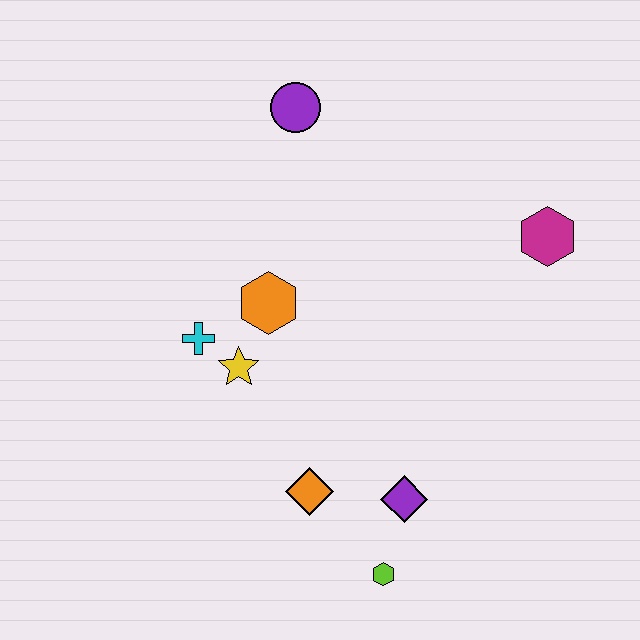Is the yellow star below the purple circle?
Yes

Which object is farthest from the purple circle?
The lime hexagon is farthest from the purple circle.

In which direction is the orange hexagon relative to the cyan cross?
The orange hexagon is to the right of the cyan cross.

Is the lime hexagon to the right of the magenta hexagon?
No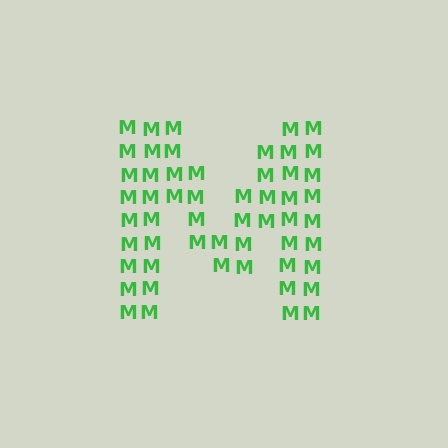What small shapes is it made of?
It is made of small letter M's.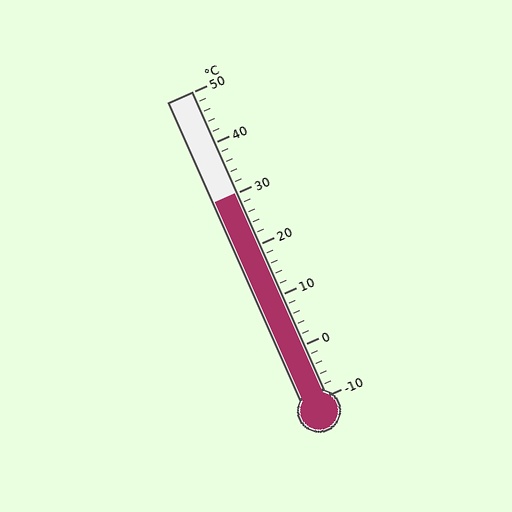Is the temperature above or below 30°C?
The temperature is at 30°C.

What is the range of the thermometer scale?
The thermometer scale ranges from -10°C to 50°C.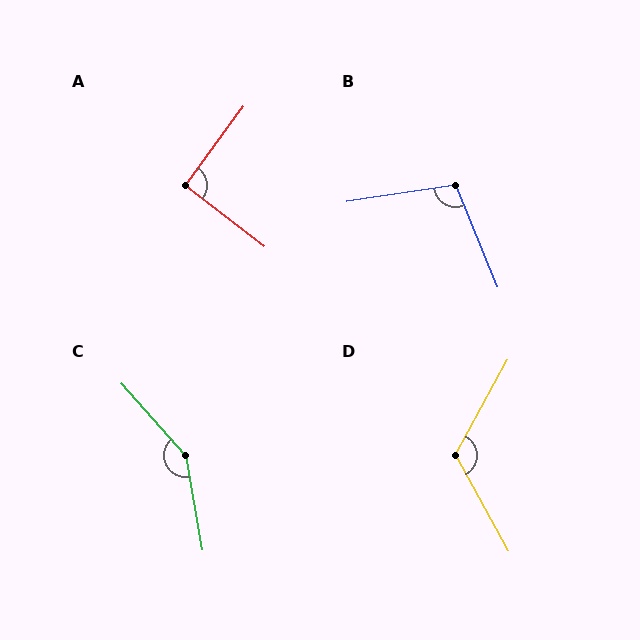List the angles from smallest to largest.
A (91°), B (104°), D (123°), C (148°).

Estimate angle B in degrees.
Approximately 104 degrees.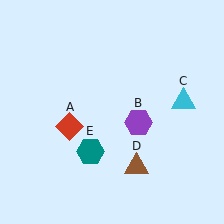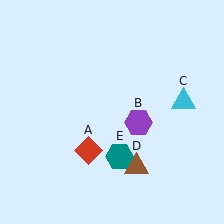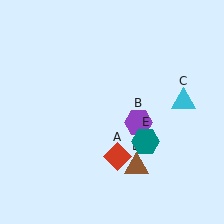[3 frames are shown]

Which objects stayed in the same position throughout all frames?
Purple hexagon (object B) and cyan triangle (object C) and brown triangle (object D) remained stationary.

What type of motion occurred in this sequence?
The red diamond (object A), teal hexagon (object E) rotated counterclockwise around the center of the scene.